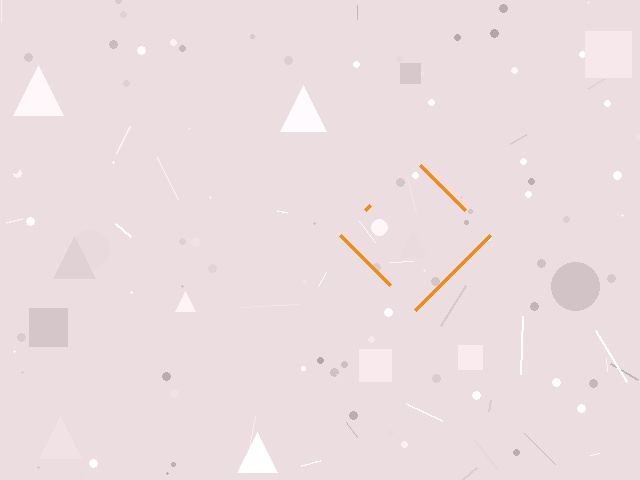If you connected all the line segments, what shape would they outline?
They would outline a diamond.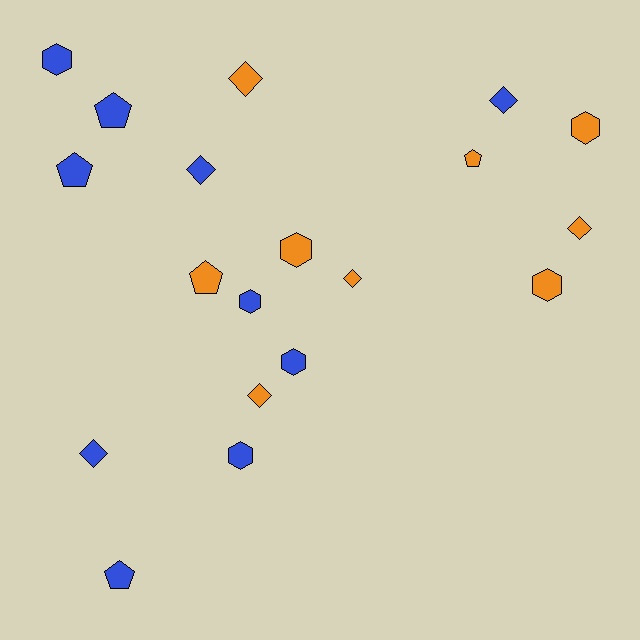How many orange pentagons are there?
There are 2 orange pentagons.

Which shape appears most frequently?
Diamond, with 7 objects.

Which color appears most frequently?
Blue, with 10 objects.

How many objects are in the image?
There are 19 objects.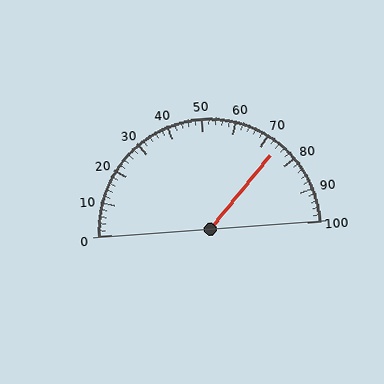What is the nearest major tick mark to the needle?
The nearest major tick mark is 70.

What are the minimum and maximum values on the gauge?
The gauge ranges from 0 to 100.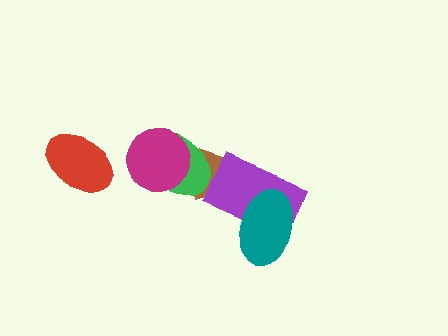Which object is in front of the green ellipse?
The magenta circle is in front of the green ellipse.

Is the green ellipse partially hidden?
Yes, it is partially covered by another shape.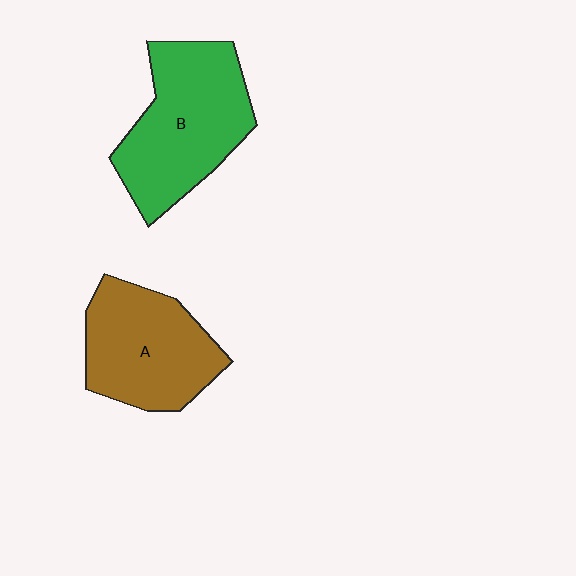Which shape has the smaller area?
Shape A (brown).